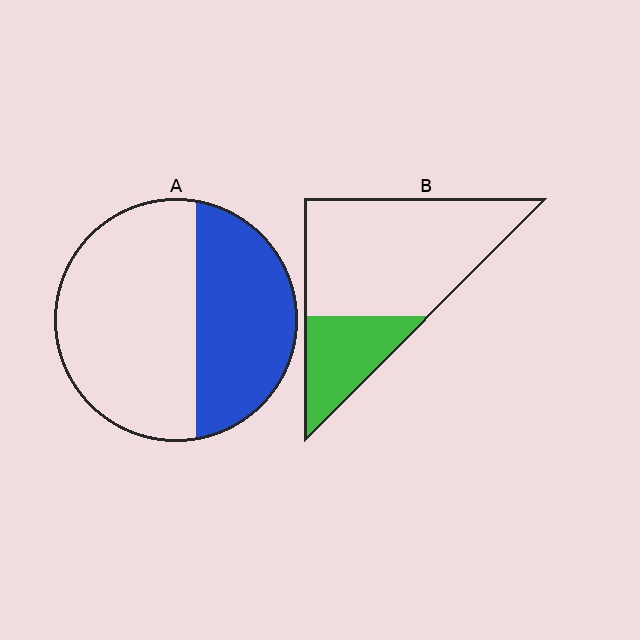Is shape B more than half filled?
No.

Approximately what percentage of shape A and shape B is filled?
A is approximately 40% and B is approximately 25%.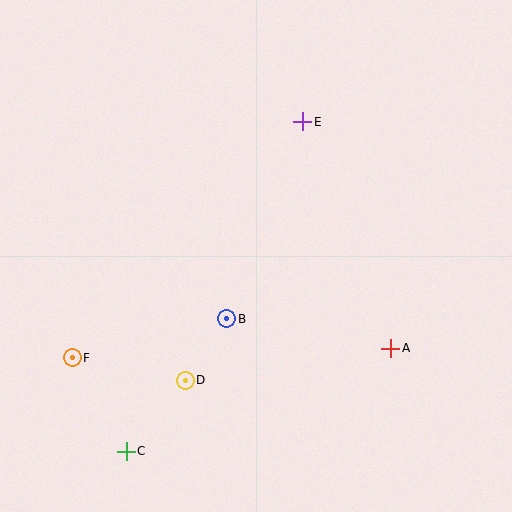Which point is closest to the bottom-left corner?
Point C is closest to the bottom-left corner.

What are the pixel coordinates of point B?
Point B is at (227, 319).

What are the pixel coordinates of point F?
Point F is at (72, 358).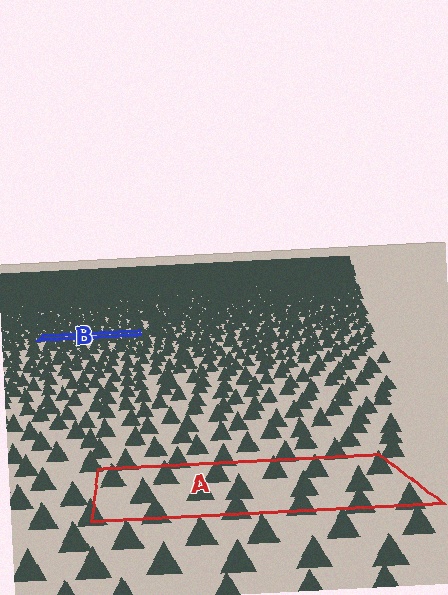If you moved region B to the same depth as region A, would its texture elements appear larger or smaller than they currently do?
They would appear larger. At a closer depth, the same texture elements are projected at a bigger on-screen size.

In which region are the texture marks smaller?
The texture marks are smaller in region B, because it is farther away.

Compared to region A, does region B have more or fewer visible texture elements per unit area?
Region B has more texture elements per unit area — they are packed more densely because it is farther away.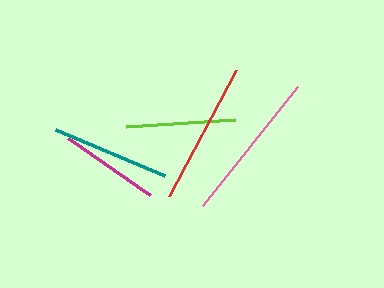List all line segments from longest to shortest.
From longest to shortest: pink, red, teal, lime, magenta.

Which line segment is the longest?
The pink line is the longest at approximately 152 pixels.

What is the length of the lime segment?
The lime segment is approximately 109 pixels long.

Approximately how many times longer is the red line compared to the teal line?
The red line is approximately 1.2 times the length of the teal line.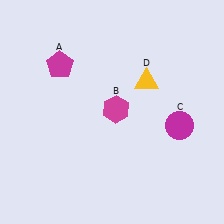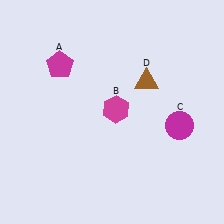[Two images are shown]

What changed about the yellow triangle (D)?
In Image 1, D is yellow. In Image 2, it changed to brown.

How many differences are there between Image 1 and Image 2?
There is 1 difference between the two images.